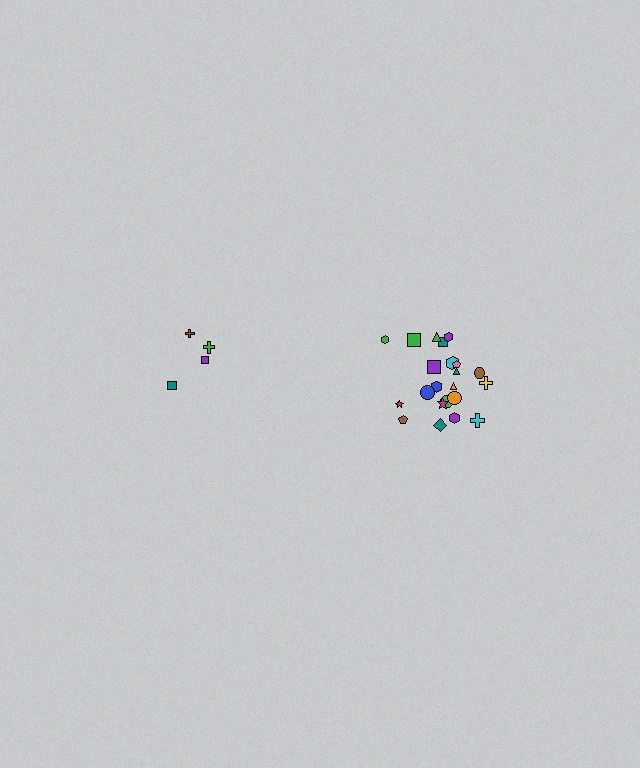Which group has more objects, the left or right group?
The right group.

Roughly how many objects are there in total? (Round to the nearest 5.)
Roughly 25 objects in total.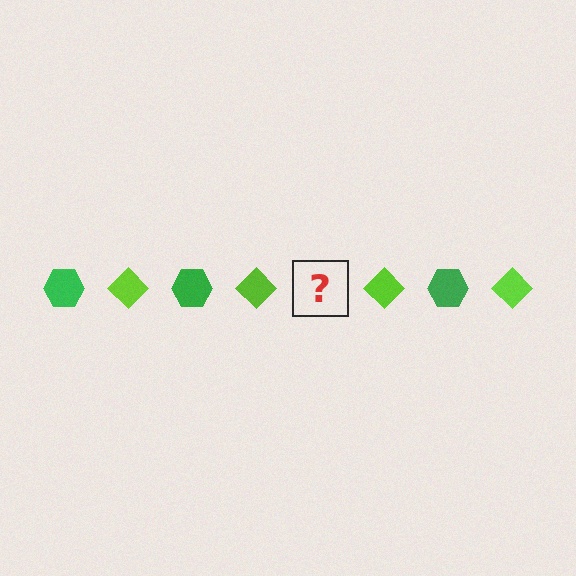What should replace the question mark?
The question mark should be replaced with a green hexagon.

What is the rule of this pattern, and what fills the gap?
The rule is that the pattern alternates between green hexagon and lime diamond. The gap should be filled with a green hexagon.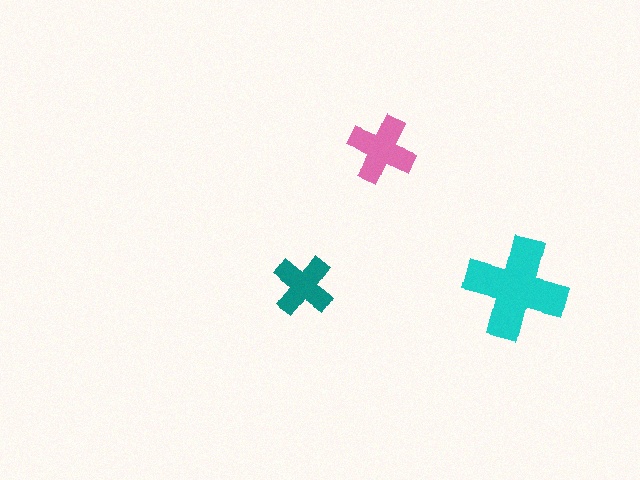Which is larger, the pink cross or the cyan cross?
The cyan one.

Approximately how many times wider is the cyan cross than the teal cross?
About 1.5 times wider.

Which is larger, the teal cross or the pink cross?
The pink one.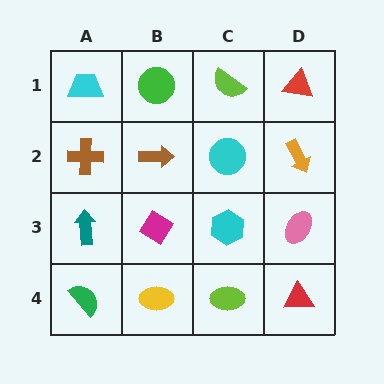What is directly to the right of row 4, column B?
A lime ellipse.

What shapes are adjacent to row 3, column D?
An orange arrow (row 2, column D), a red triangle (row 4, column D), a cyan hexagon (row 3, column C).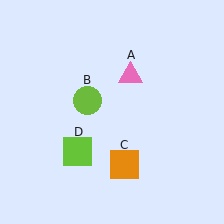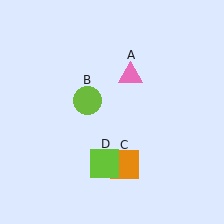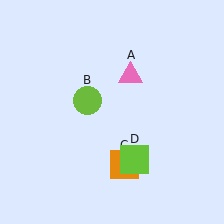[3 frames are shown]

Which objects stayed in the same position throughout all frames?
Pink triangle (object A) and lime circle (object B) and orange square (object C) remained stationary.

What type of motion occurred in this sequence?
The lime square (object D) rotated counterclockwise around the center of the scene.